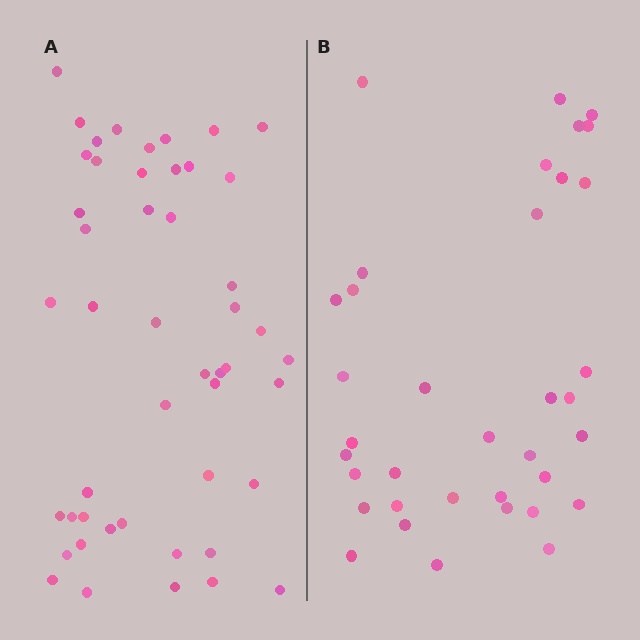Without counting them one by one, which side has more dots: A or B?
Region A (the left region) has more dots.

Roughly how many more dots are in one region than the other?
Region A has roughly 12 or so more dots than region B.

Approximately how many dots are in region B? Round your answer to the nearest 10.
About 40 dots. (The exact count is 36, which rounds to 40.)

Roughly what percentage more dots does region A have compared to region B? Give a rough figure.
About 35% more.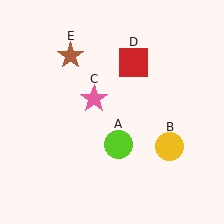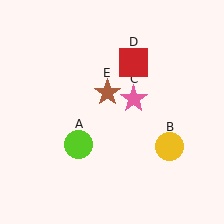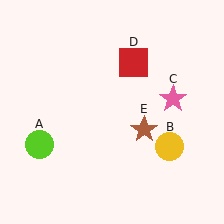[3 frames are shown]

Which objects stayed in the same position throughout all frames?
Yellow circle (object B) and red square (object D) remained stationary.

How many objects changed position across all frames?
3 objects changed position: lime circle (object A), pink star (object C), brown star (object E).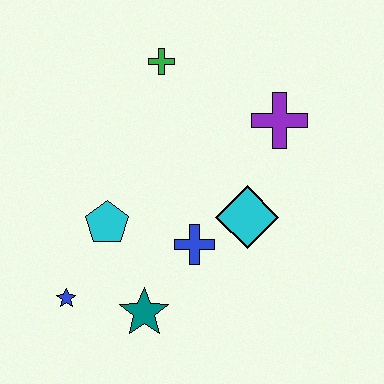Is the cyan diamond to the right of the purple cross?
No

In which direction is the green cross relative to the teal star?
The green cross is above the teal star.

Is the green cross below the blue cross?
No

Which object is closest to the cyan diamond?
The blue cross is closest to the cyan diamond.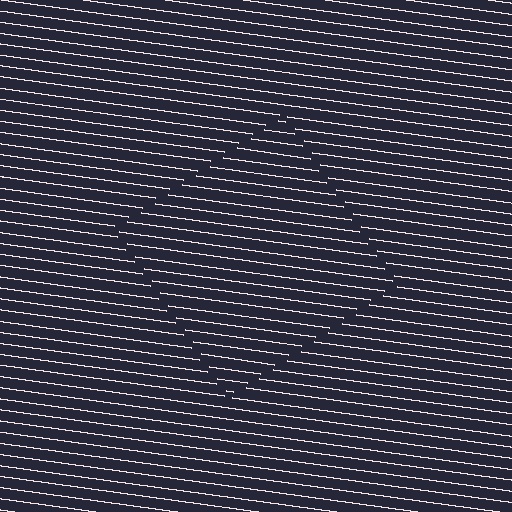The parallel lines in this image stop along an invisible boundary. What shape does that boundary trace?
An illusory square. The interior of the shape contains the same grating, shifted by half a period — the contour is defined by the phase discontinuity where line-ends from the inner and outer gratings abut.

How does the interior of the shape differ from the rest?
The interior of the shape contains the same grating, shifted by half a period — the contour is defined by the phase discontinuity where line-ends from the inner and outer gratings abut.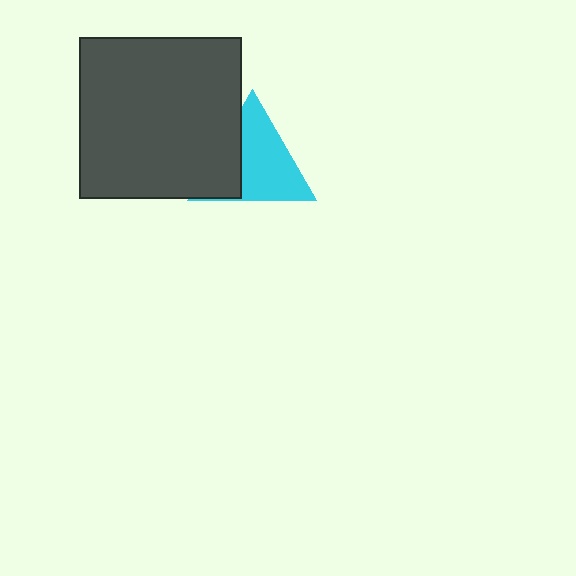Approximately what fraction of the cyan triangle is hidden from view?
Roughly 34% of the cyan triangle is hidden behind the dark gray square.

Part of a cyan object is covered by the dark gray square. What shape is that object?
It is a triangle.